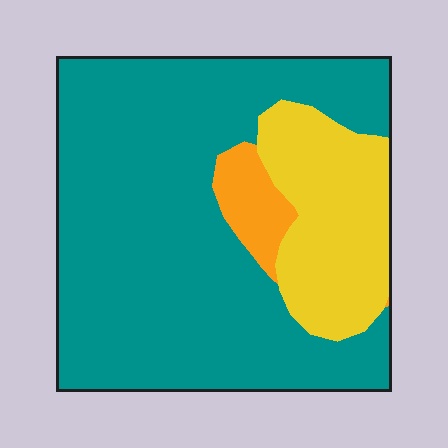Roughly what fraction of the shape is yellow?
Yellow takes up about one fifth (1/5) of the shape.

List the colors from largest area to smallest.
From largest to smallest: teal, yellow, orange.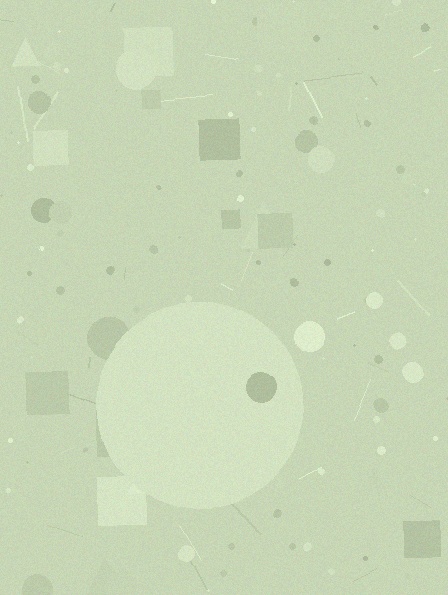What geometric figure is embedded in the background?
A circle is embedded in the background.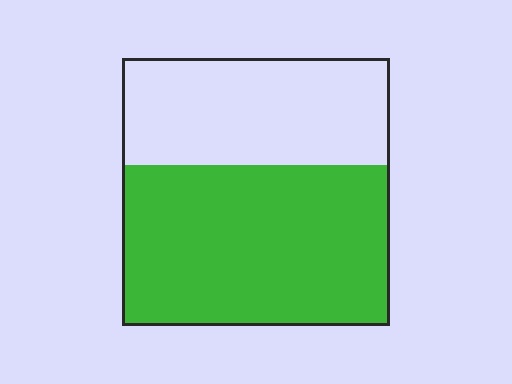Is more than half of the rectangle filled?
Yes.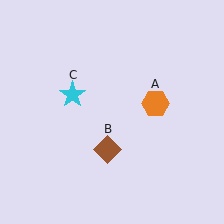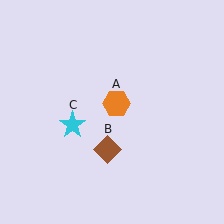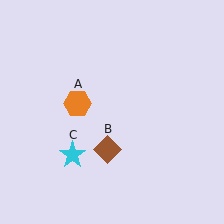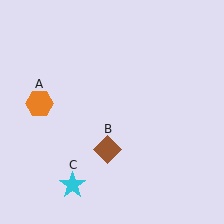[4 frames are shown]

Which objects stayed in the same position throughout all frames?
Brown diamond (object B) remained stationary.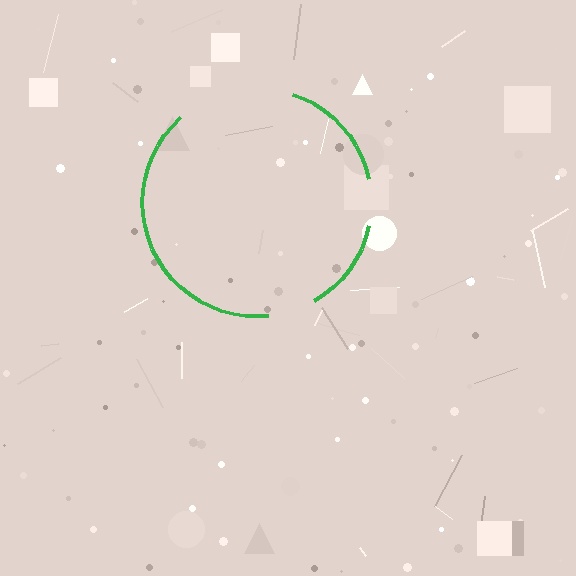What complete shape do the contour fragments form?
The contour fragments form a circle.